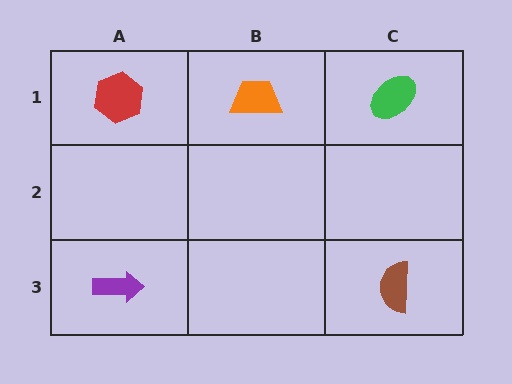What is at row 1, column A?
A red hexagon.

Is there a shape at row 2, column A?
No, that cell is empty.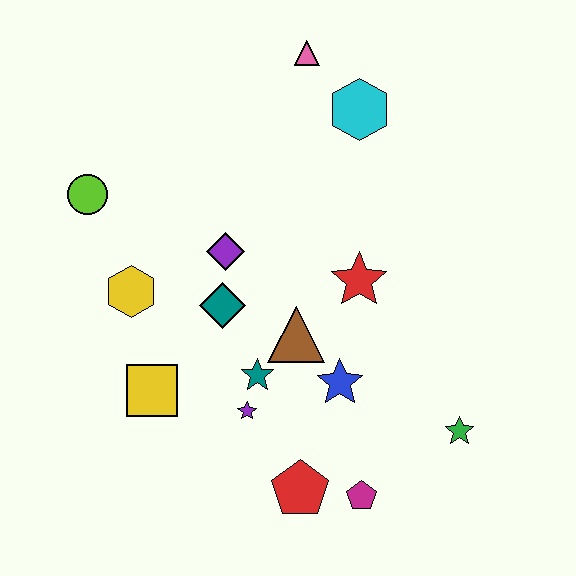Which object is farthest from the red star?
The lime circle is farthest from the red star.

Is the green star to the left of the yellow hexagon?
No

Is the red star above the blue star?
Yes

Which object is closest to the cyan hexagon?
The pink triangle is closest to the cyan hexagon.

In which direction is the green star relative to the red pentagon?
The green star is to the right of the red pentagon.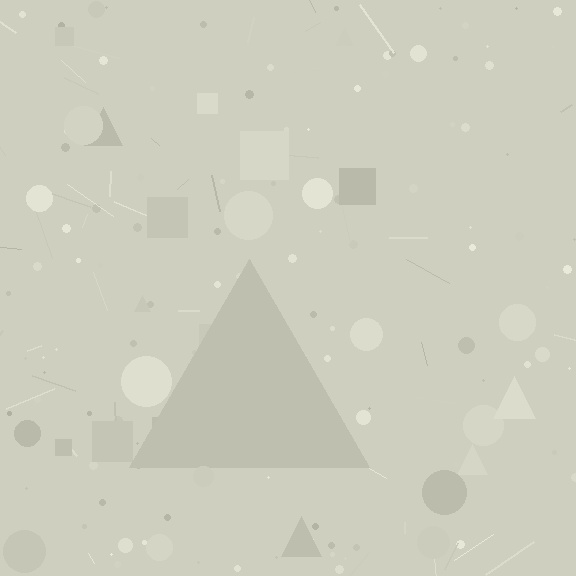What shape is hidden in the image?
A triangle is hidden in the image.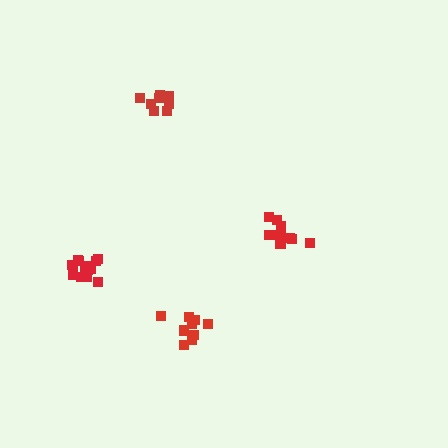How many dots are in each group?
Group 1: 10 dots, Group 2: 9 dots, Group 3: 14 dots, Group 4: 11 dots (44 total).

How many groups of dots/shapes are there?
There are 4 groups.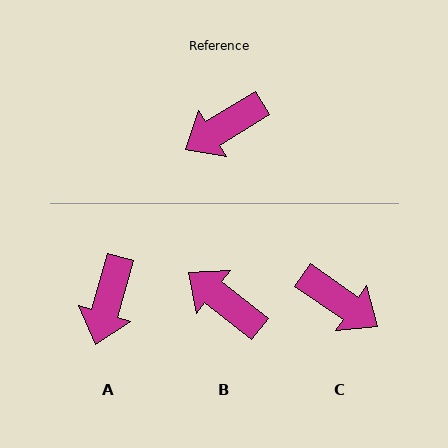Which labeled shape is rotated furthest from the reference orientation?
C, about 114 degrees away.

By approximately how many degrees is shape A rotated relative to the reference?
Approximately 43 degrees counter-clockwise.